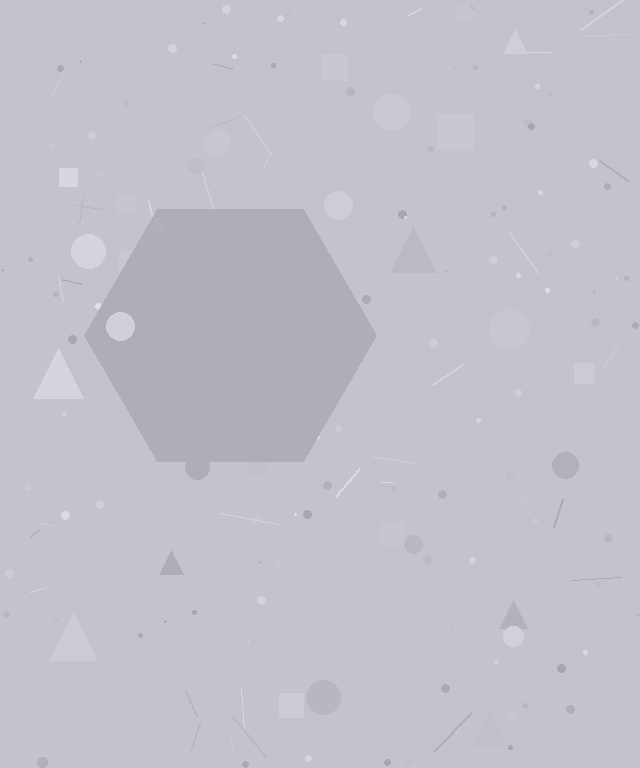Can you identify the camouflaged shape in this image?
The camouflaged shape is a hexagon.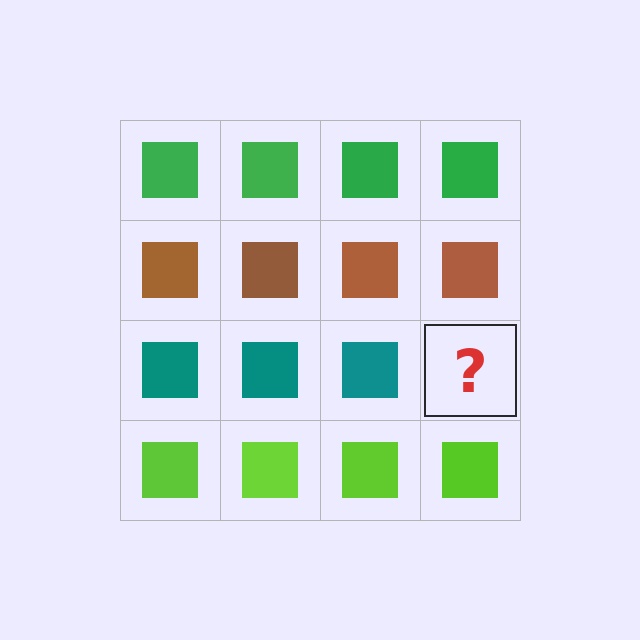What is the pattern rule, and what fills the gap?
The rule is that each row has a consistent color. The gap should be filled with a teal square.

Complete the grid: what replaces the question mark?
The question mark should be replaced with a teal square.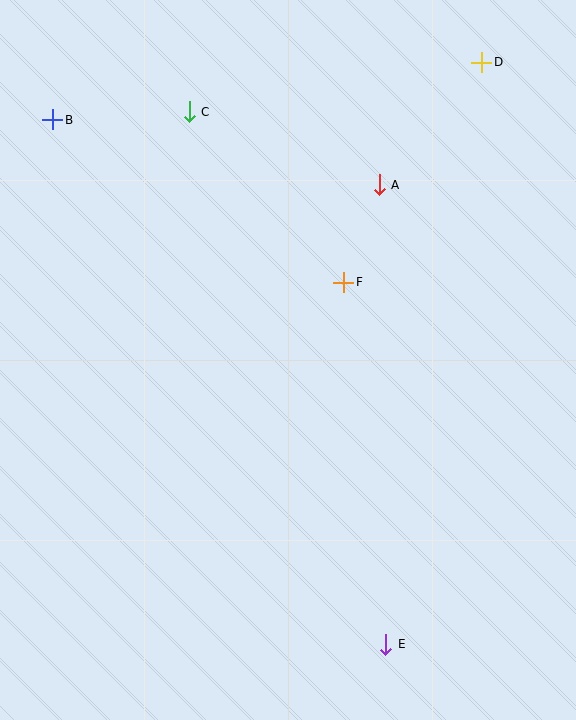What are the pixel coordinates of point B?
Point B is at (53, 120).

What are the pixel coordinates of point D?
Point D is at (482, 62).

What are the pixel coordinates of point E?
Point E is at (386, 644).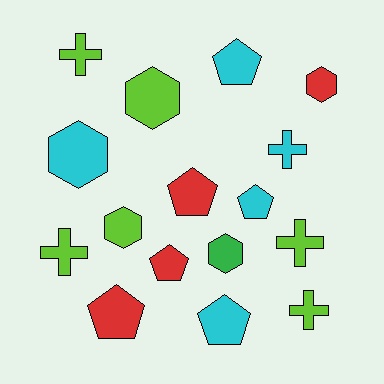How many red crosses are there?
There are no red crosses.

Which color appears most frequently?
Lime, with 6 objects.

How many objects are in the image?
There are 16 objects.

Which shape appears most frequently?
Pentagon, with 6 objects.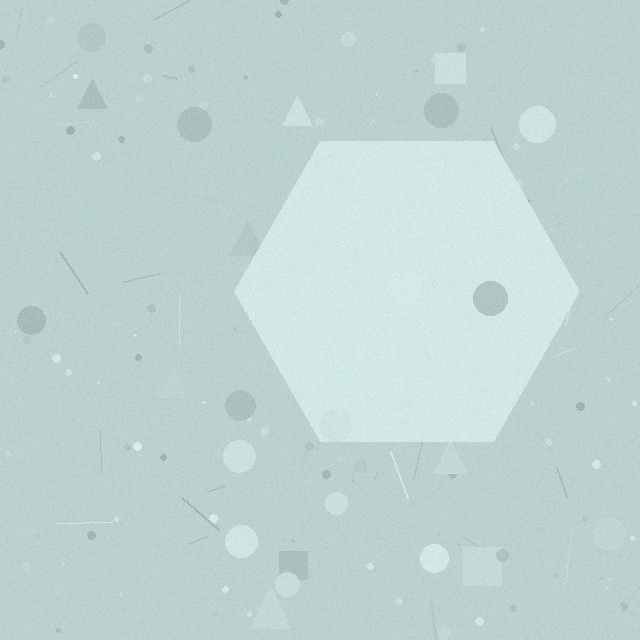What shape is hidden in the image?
A hexagon is hidden in the image.